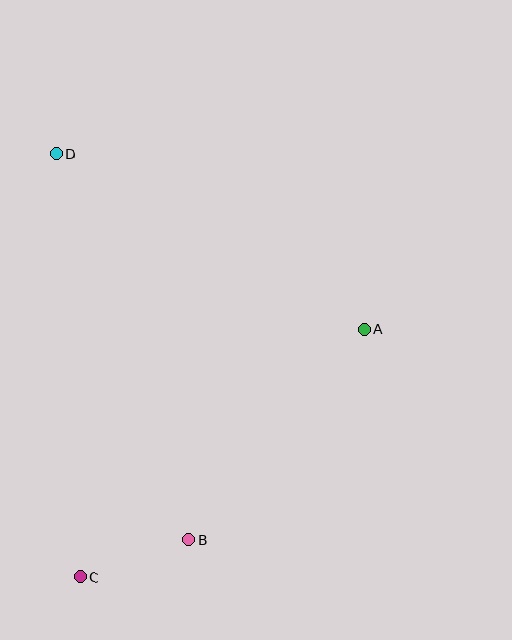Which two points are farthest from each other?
Points C and D are farthest from each other.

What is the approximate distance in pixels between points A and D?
The distance between A and D is approximately 354 pixels.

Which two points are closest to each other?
Points B and C are closest to each other.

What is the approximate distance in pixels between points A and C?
The distance between A and C is approximately 377 pixels.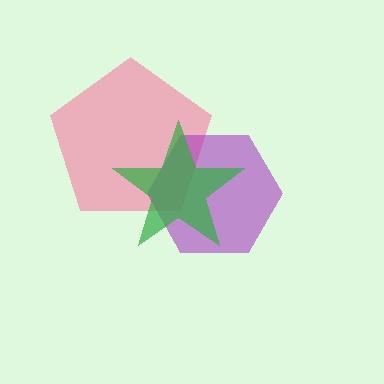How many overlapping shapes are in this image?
There are 3 overlapping shapes in the image.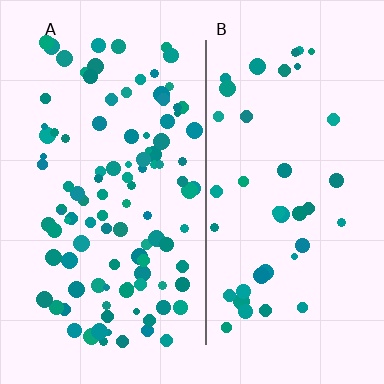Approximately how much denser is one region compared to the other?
Approximately 2.7× — region A over region B.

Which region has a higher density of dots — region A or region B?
A (the left).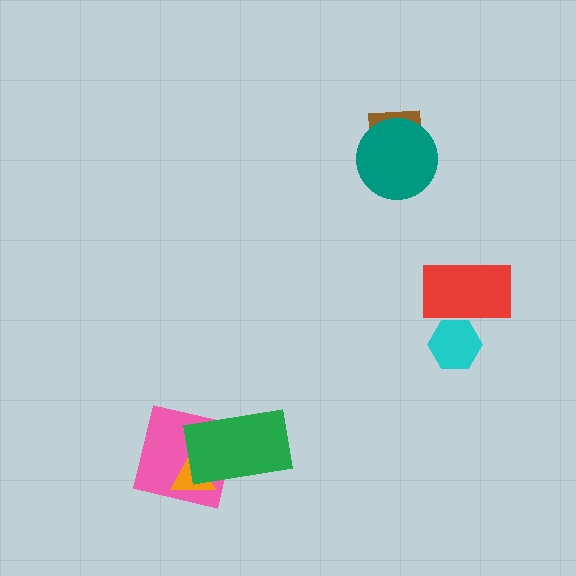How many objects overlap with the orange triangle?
2 objects overlap with the orange triangle.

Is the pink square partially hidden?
Yes, it is partially covered by another shape.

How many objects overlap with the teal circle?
1 object overlaps with the teal circle.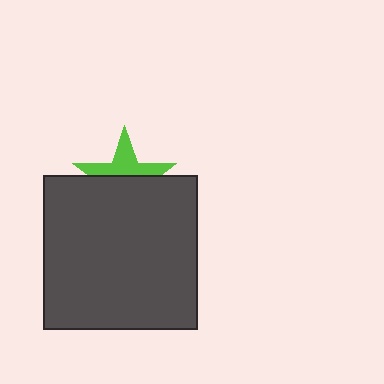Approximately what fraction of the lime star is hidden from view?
Roughly 56% of the lime star is hidden behind the dark gray square.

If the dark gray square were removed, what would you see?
You would see the complete lime star.